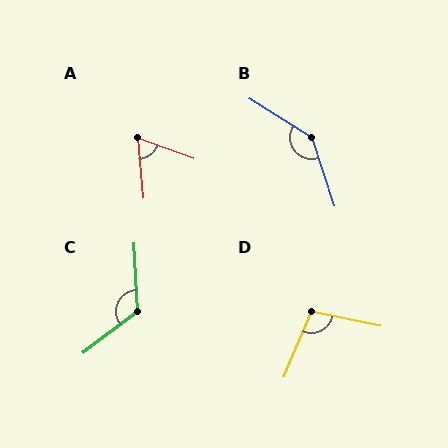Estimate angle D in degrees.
Approximately 102 degrees.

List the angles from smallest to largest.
A (65°), D (102°), C (124°), B (140°).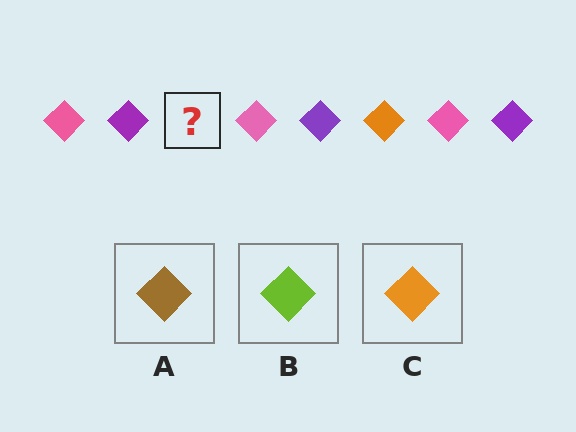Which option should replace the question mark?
Option C.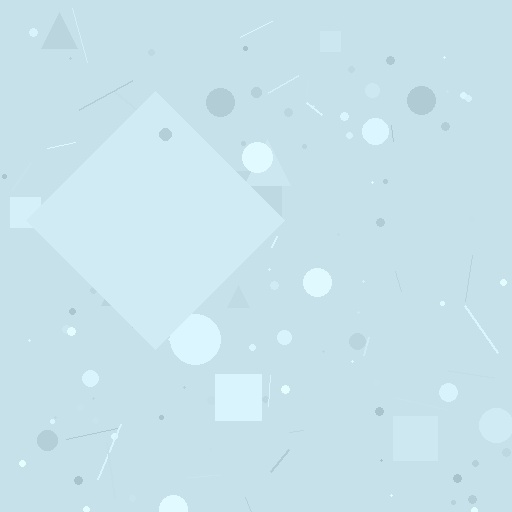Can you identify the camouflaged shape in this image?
The camouflaged shape is a diamond.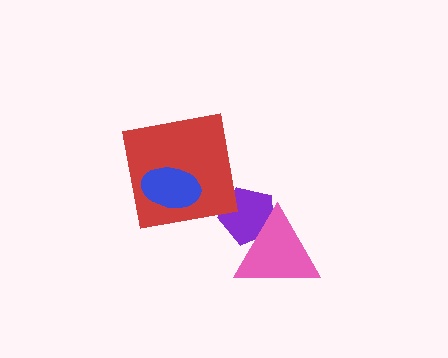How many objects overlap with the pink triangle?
1 object overlaps with the pink triangle.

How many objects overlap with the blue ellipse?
1 object overlaps with the blue ellipse.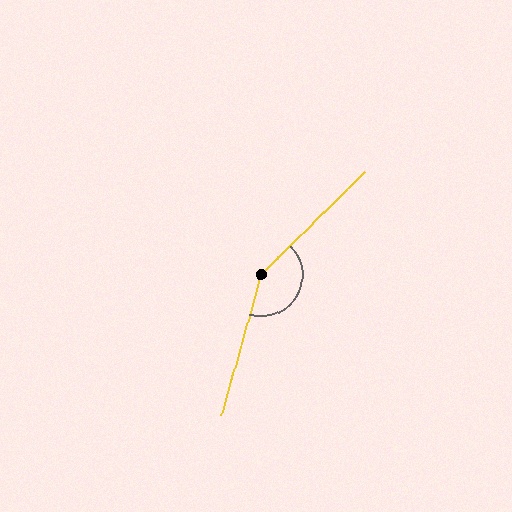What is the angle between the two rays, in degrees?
Approximately 151 degrees.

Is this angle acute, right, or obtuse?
It is obtuse.